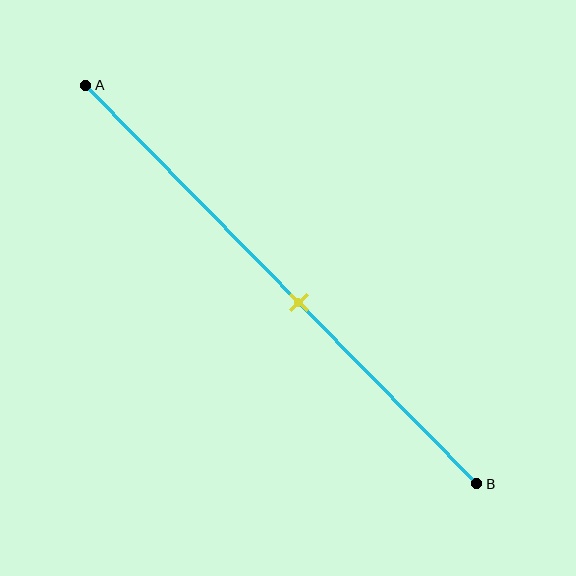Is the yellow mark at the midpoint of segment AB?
No, the mark is at about 55% from A, not at the 50% midpoint.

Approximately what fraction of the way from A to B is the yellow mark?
The yellow mark is approximately 55% of the way from A to B.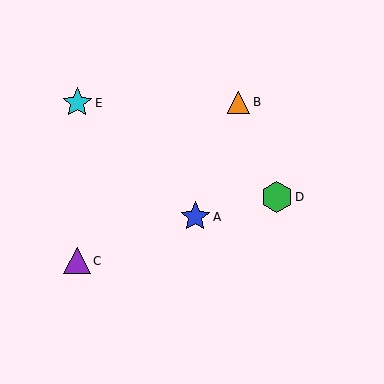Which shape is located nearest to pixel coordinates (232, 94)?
The orange triangle (labeled B) at (238, 102) is nearest to that location.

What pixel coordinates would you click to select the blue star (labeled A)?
Click at (195, 217) to select the blue star A.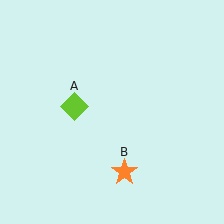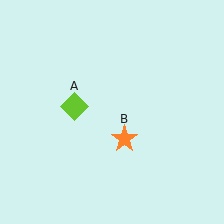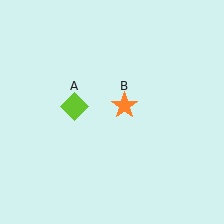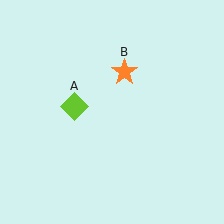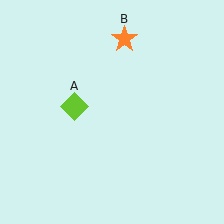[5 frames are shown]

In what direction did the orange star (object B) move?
The orange star (object B) moved up.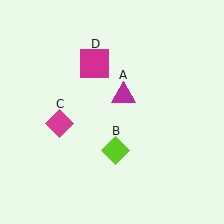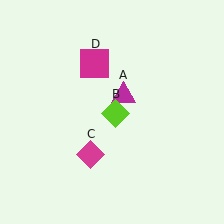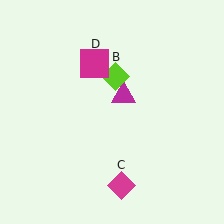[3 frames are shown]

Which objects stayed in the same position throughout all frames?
Magenta triangle (object A) and magenta square (object D) remained stationary.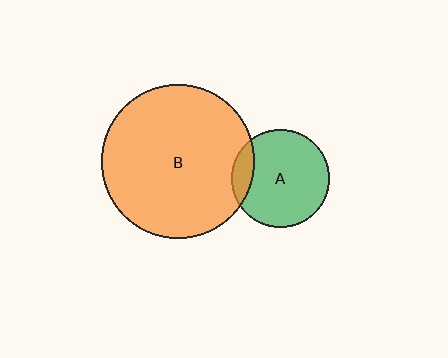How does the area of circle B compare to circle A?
Approximately 2.5 times.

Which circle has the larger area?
Circle B (orange).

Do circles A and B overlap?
Yes.